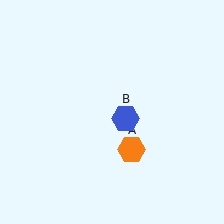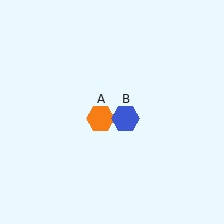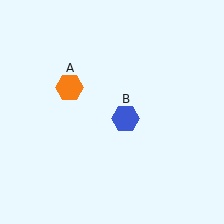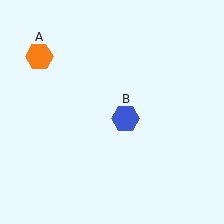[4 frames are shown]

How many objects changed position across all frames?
1 object changed position: orange hexagon (object A).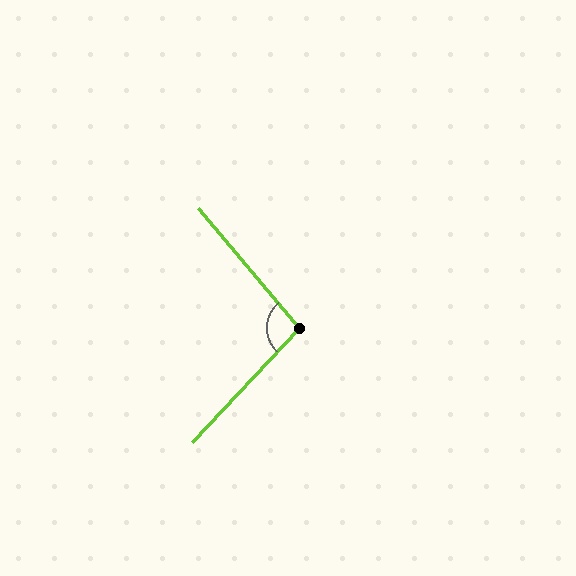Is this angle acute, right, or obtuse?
It is obtuse.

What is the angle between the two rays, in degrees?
Approximately 97 degrees.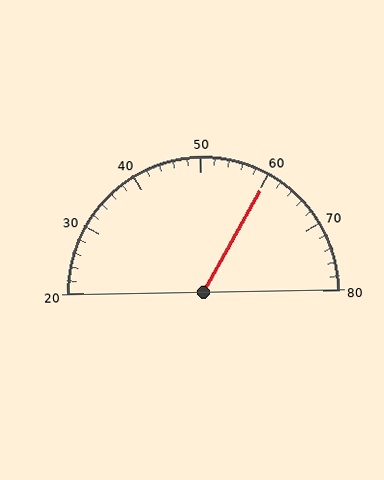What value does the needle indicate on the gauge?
The needle indicates approximately 60.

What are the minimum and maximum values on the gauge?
The gauge ranges from 20 to 80.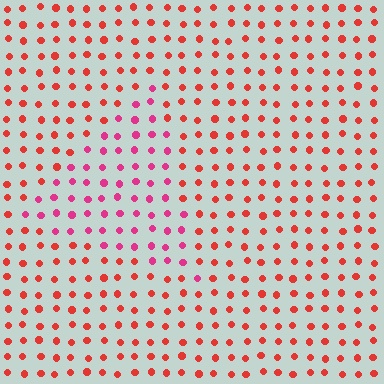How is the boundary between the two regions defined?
The boundary is defined purely by a slight shift in hue (about 33 degrees). Spacing, size, and orientation are identical on both sides.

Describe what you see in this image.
The image is filled with small red elements in a uniform arrangement. A triangle-shaped region is visible where the elements are tinted to a slightly different hue, forming a subtle color boundary.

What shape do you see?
I see a triangle.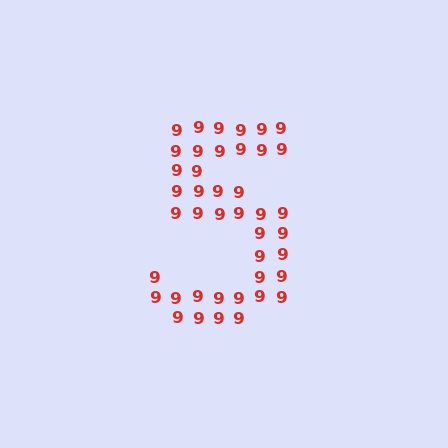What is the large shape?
The large shape is the digit 5.